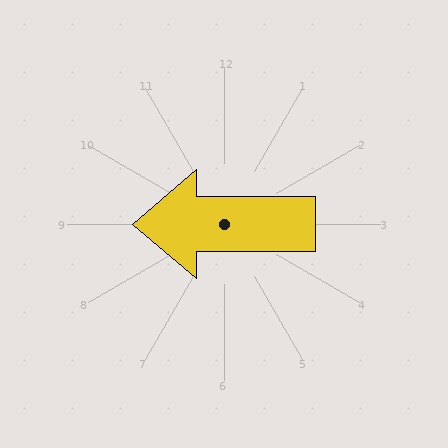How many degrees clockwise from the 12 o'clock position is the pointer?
Approximately 270 degrees.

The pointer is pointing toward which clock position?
Roughly 9 o'clock.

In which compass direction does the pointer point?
West.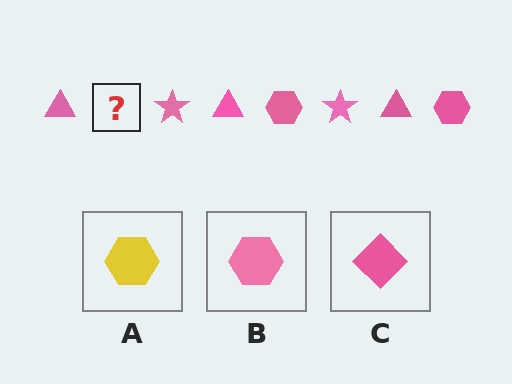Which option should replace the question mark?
Option B.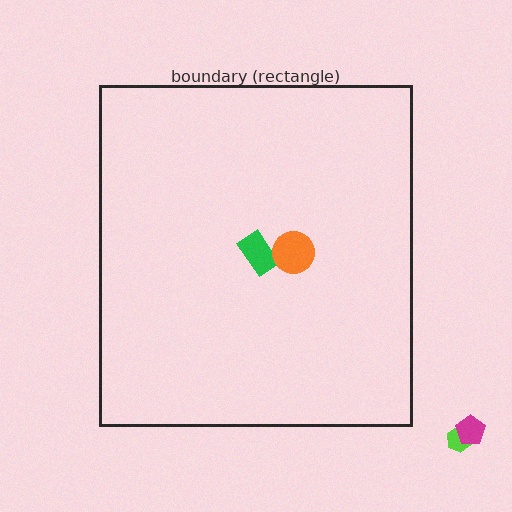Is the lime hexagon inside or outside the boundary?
Outside.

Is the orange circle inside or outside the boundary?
Inside.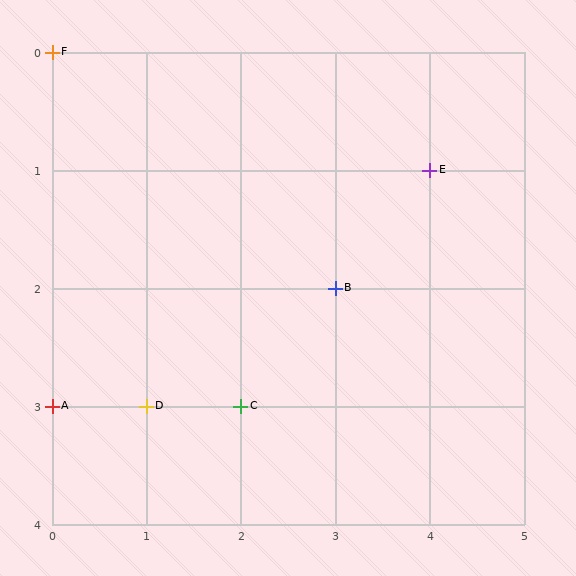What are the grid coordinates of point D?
Point D is at grid coordinates (1, 3).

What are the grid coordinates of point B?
Point B is at grid coordinates (3, 2).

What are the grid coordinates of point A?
Point A is at grid coordinates (0, 3).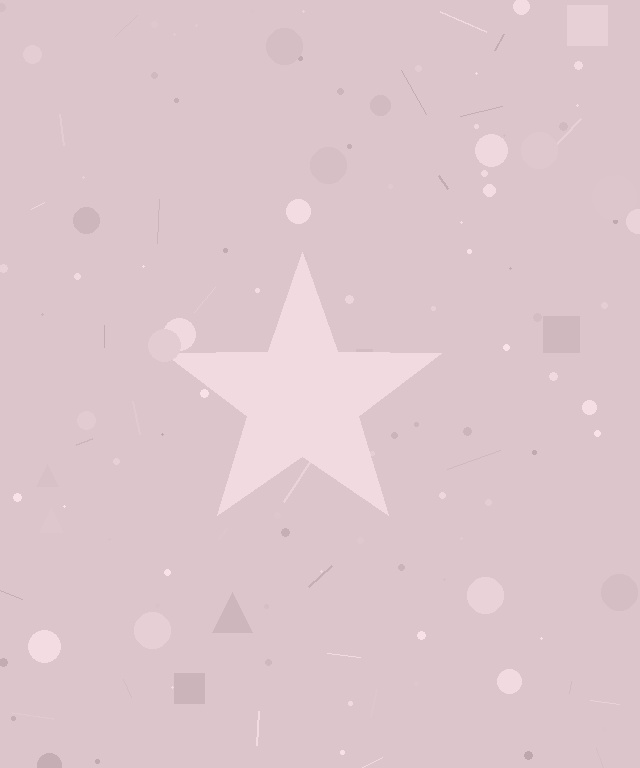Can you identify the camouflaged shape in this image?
The camouflaged shape is a star.